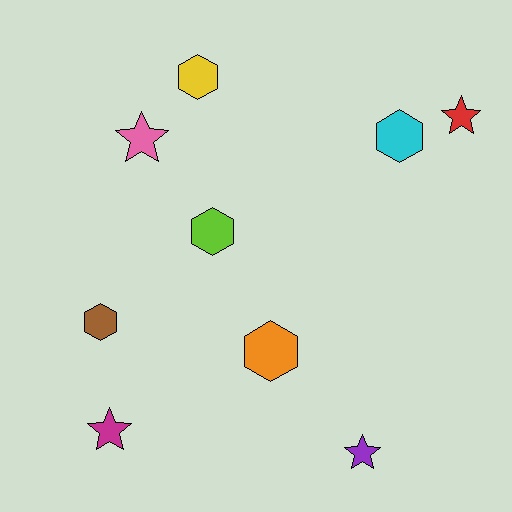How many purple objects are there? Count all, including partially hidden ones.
There is 1 purple object.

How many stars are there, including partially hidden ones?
There are 4 stars.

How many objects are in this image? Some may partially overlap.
There are 9 objects.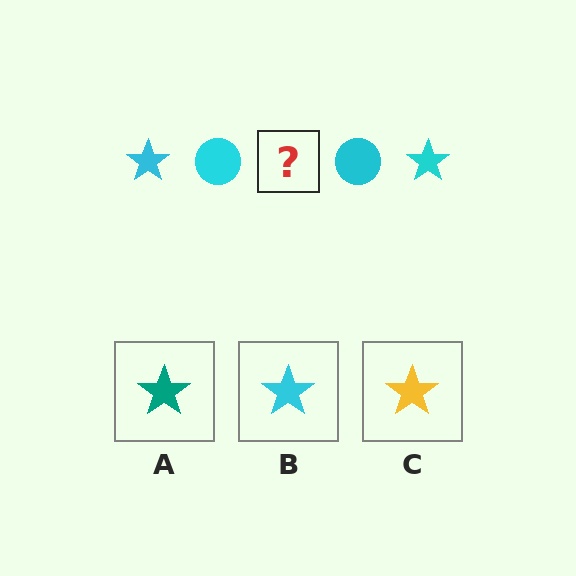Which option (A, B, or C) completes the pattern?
B.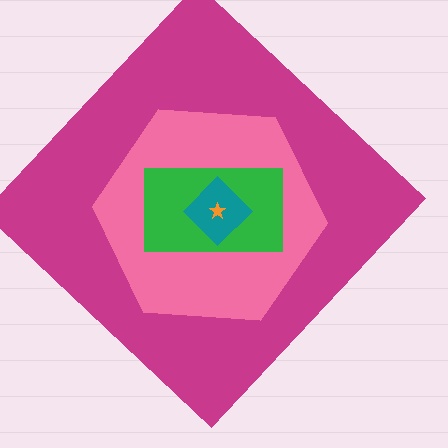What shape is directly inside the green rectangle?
The teal diamond.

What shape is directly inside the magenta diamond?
The pink hexagon.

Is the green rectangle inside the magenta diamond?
Yes.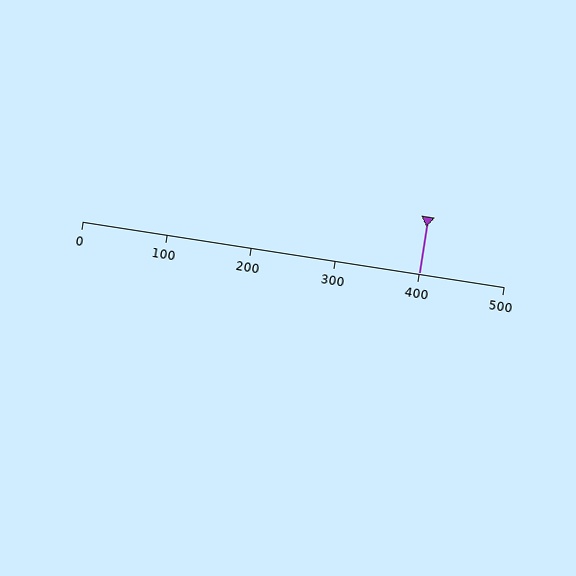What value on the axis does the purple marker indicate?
The marker indicates approximately 400.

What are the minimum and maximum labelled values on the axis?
The axis runs from 0 to 500.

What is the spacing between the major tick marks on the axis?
The major ticks are spaced 100 apart.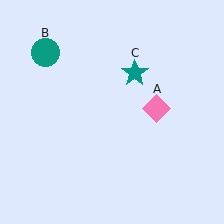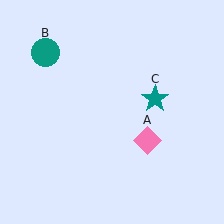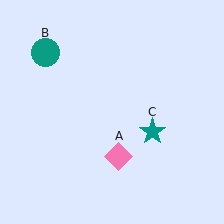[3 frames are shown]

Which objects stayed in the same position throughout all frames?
Teal circle (object B) remained stationary.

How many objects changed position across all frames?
2 objects changed position: pink diamond (object A), teal star (object C).